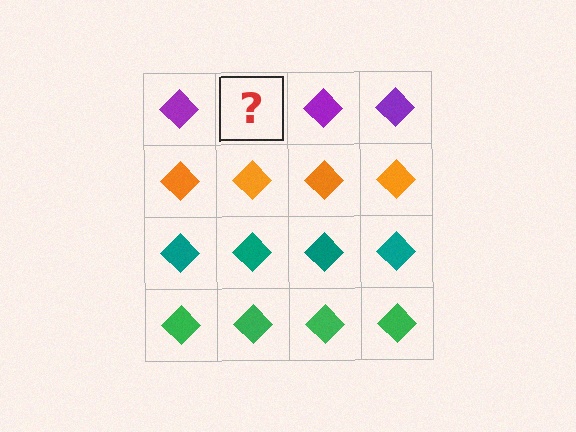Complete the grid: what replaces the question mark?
The question mark should be replaced with a purple diamond.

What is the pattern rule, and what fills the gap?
The rule is that each row has a consistent color. The gap should be filled with a purple diamond.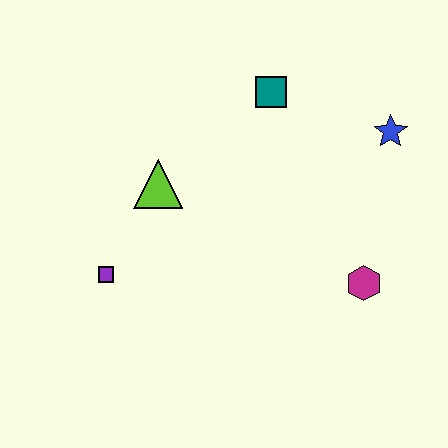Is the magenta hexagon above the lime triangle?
No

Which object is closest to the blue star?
The teal square is closest to the blue star.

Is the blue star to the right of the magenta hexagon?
Yes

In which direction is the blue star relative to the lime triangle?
The blue star is to the right of the lime triangle.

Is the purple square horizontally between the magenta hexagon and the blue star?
No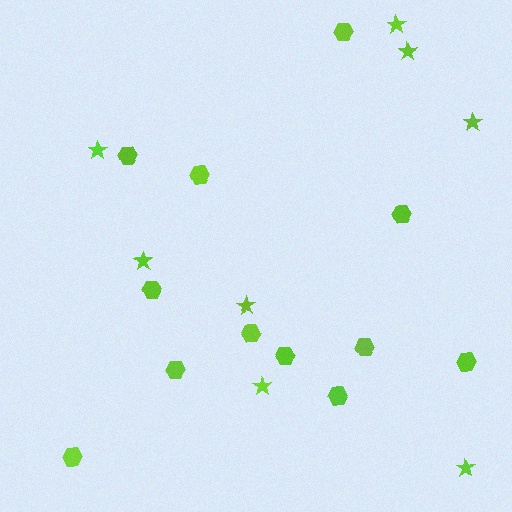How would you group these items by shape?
There are 2 groups: one group of stars (8) and one group of hexagons (12).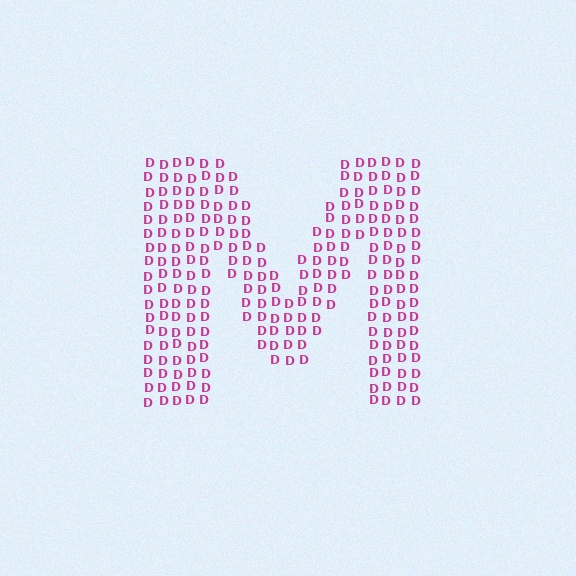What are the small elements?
The small elements are letter D's.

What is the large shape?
The large shape is the letter M.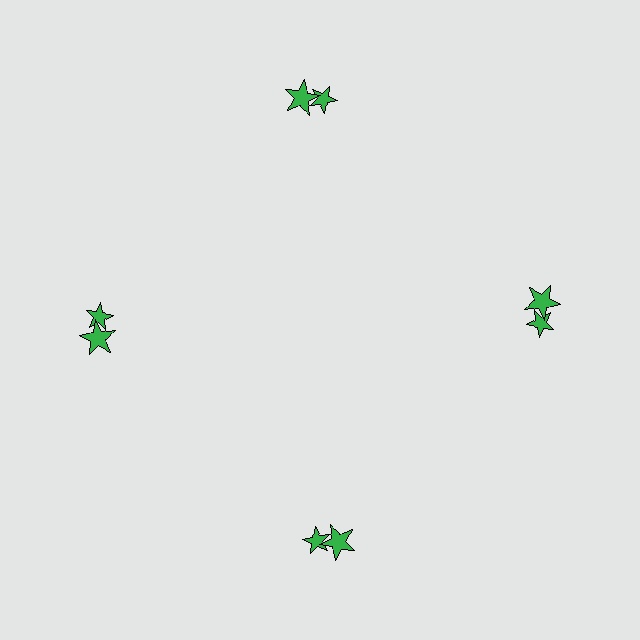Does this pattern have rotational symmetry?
Yes, this pattern has 4-fold rotational symmetry. It looks the same after rotating 90 degrees around the center.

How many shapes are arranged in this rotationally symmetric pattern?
There are 8 shapes, arranged in 4 groups of 2.